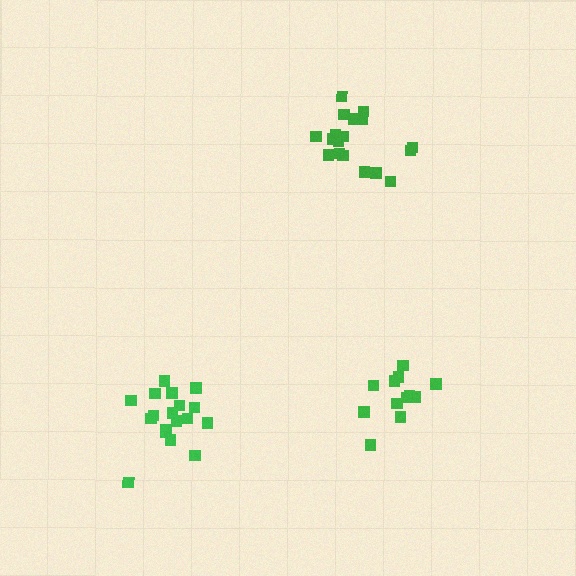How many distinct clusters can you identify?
There are 3 distinct clusters.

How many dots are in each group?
Group 1: 12 dots, Group 2: 18 dots, Group 3: 18 dots (48 total).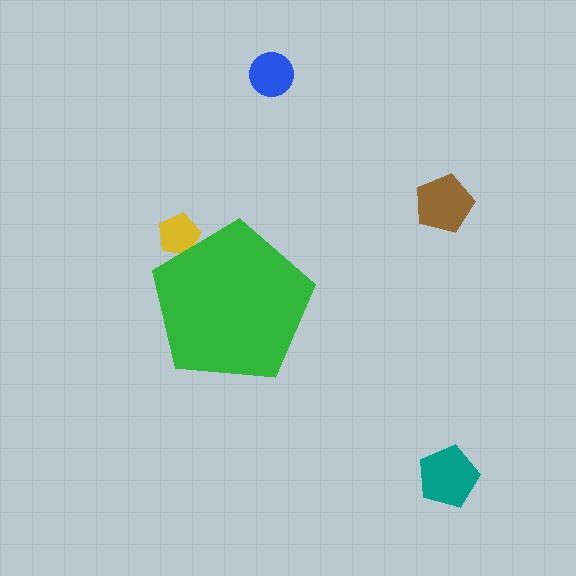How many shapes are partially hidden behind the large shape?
1 shape is partially hidden.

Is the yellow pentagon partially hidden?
Yes, the yellow pentagon is partially hidden behind the green pentagon.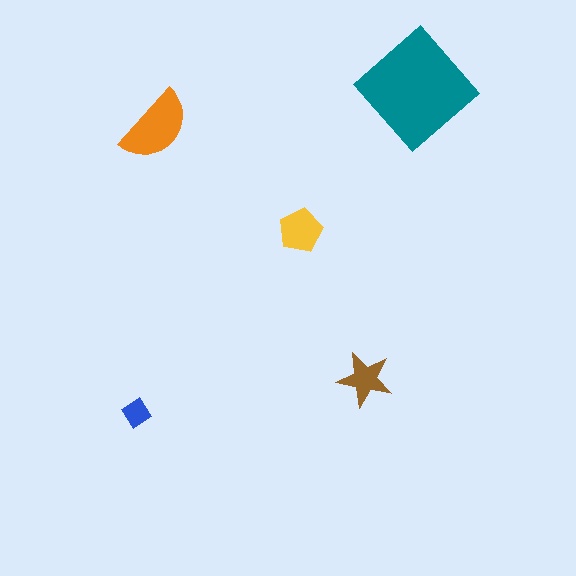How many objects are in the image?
There are 5 objects in the image.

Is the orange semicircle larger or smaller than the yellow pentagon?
Larger.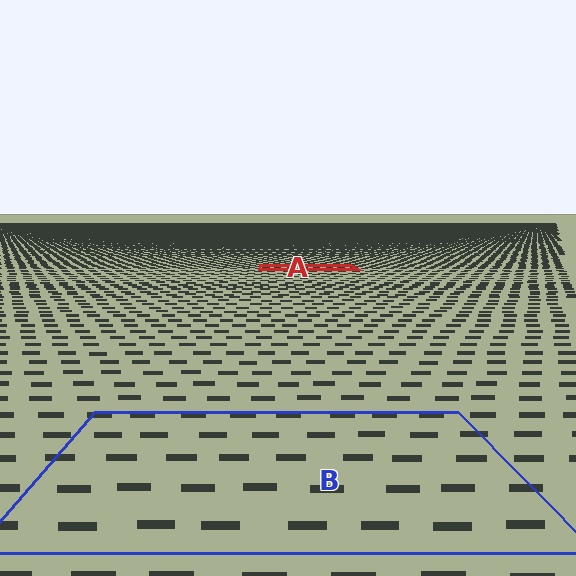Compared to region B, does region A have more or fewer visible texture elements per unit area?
Region A has more texture elements per unit area — they are packed more densely because it is farther away.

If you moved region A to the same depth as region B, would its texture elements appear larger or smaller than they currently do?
They would appear larger. At a closer depth, the same texture elements are projected at a bigger on-screen size.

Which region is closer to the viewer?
Region B is closer. The texture elements there are larger and more spread out.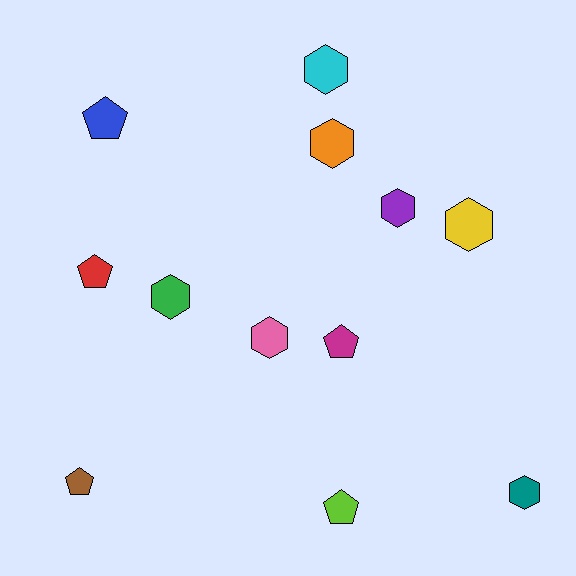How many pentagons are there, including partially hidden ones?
There are 5 pentagons.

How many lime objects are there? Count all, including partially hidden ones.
There is 1 lime object.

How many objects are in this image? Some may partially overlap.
There are 12 objects.